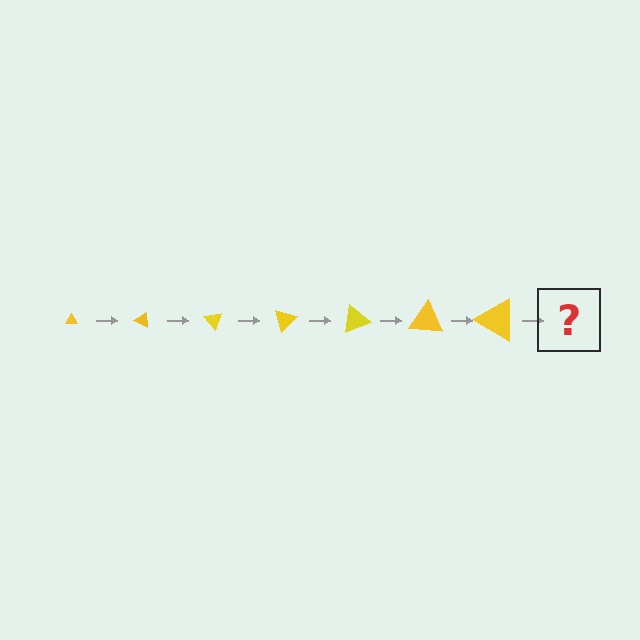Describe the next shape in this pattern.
It should be a triangle, larger than the previous one and rotated 175 degrees from the start.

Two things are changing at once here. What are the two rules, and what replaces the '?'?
The two rules are that the triangle grows larger each step and it rotates 25 degrees each step. The '?' should be a triangle, larger than the previous one and rotated 175 degrees from the start.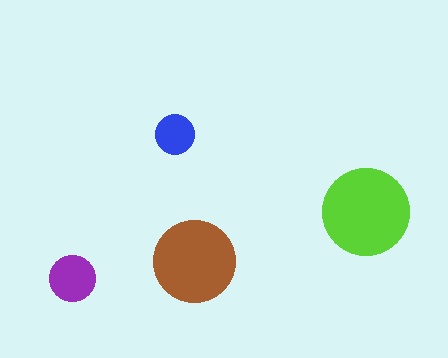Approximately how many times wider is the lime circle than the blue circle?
About 2 times wider.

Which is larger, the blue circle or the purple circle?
The purple one.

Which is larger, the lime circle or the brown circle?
The lime one.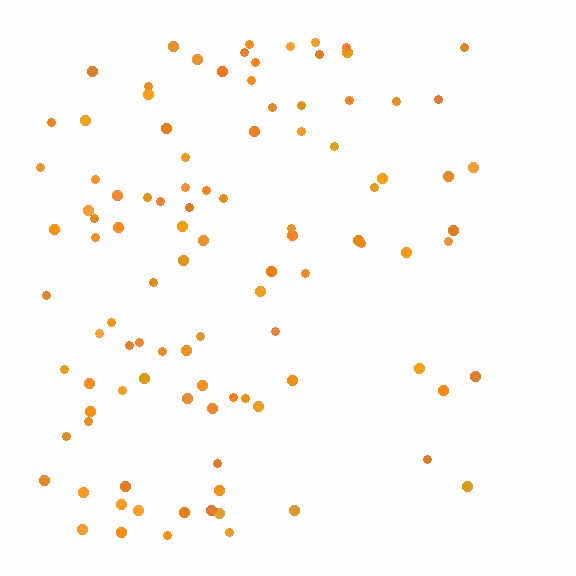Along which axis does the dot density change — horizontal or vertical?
Horizontal.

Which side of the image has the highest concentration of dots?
The left.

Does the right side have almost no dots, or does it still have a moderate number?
Still a moderate number, just noticeably fewer than the left.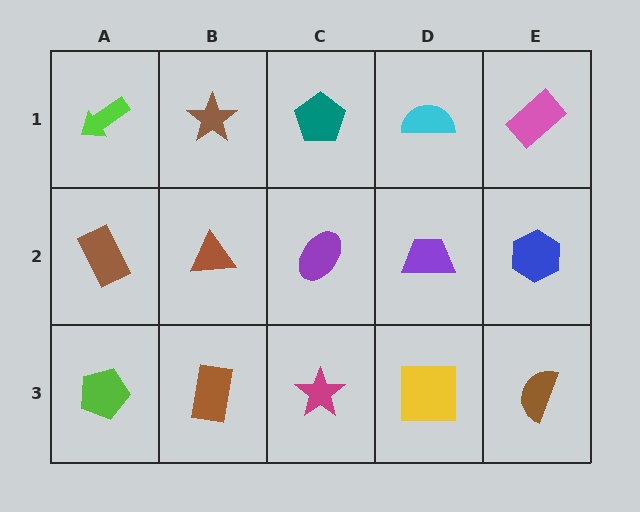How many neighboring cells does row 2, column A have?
3.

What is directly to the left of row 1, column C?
A brown star.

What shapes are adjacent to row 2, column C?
A teal pentagon (row 1, column C), a magenta star (row 3, column C), a brown triangle (row 2, column B), a purple trapezoid (row 2, column D).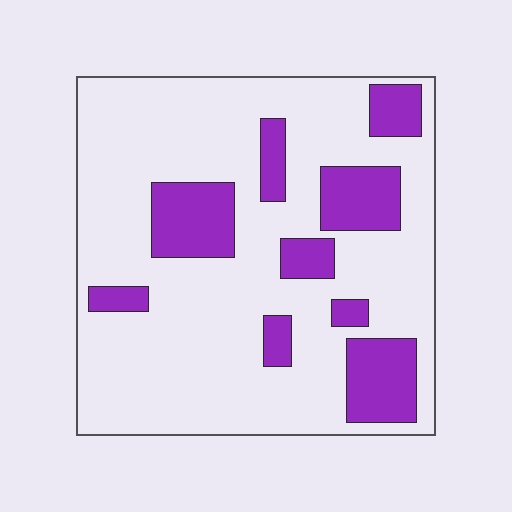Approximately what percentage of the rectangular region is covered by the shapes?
Approximately 20%.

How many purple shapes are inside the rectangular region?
9.